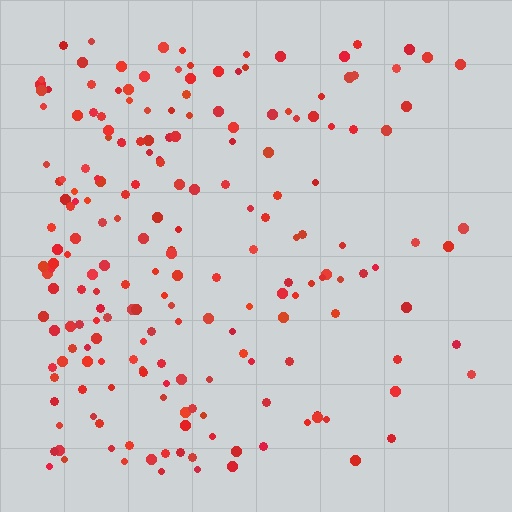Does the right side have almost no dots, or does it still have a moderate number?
Still a moderate number, just noticeably fewer than the left.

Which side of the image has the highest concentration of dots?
The left.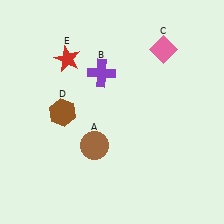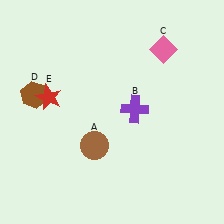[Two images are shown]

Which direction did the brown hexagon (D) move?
The brown hexagon (D) moved left.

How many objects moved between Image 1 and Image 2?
3 objects moved between the two images.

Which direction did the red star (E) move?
The red star (E) moved down.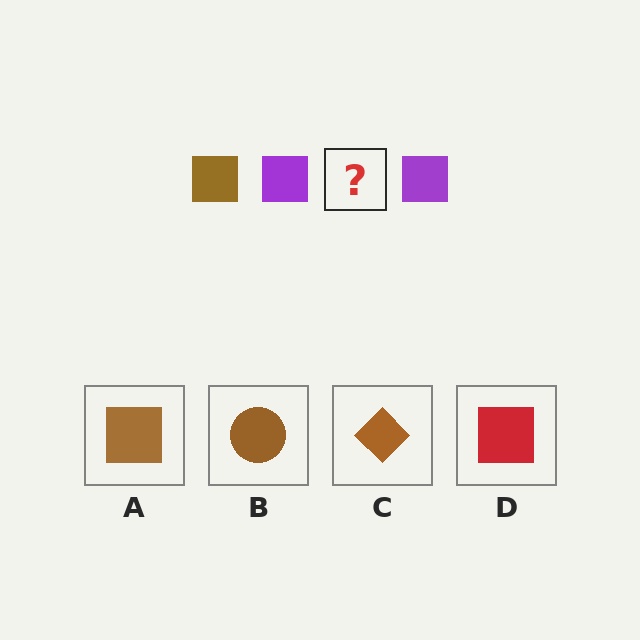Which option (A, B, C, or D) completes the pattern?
A.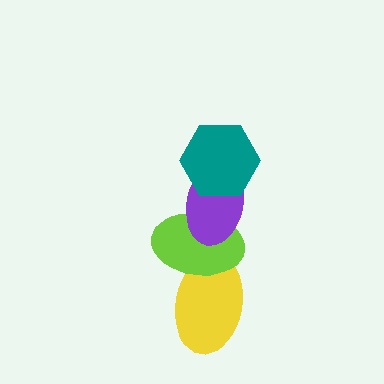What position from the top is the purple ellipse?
The purple ellipse is 2nd from the top.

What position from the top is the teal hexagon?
The teal hexagon is 1st from the top.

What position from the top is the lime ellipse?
The lime ellipse is 3rd from the top.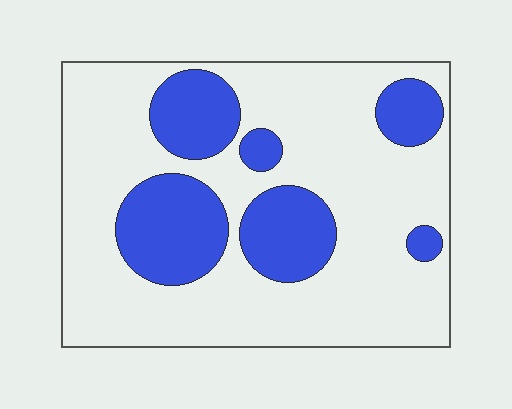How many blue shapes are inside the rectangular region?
6.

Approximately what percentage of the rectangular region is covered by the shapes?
Approximately 25%.